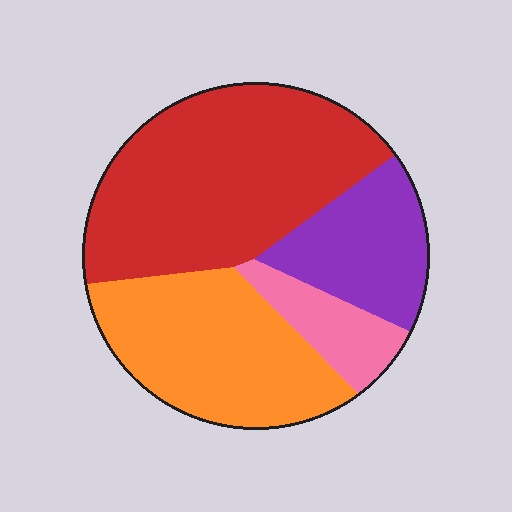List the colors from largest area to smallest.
From largest to smallest: red, orange, purple, pink.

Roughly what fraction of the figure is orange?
Orange takes up about one third (1/3) of the figure.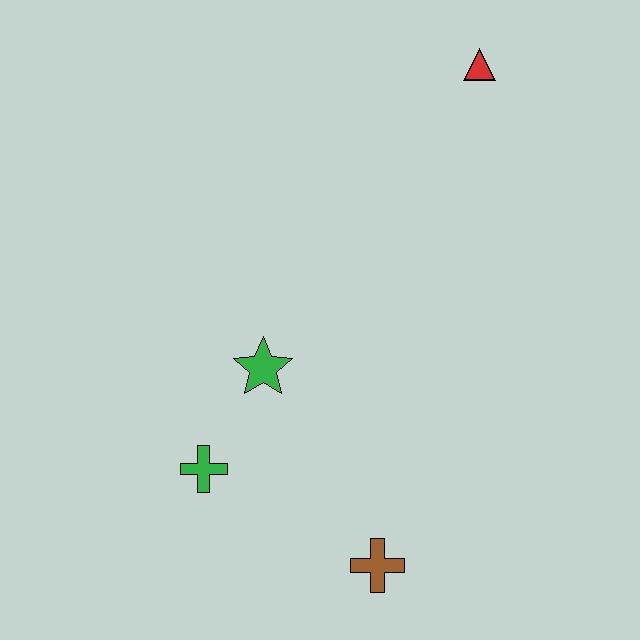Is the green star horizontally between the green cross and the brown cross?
Yes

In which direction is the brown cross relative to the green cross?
The brown cross is to the right of the green cross.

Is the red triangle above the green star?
Yes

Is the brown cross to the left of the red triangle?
Yes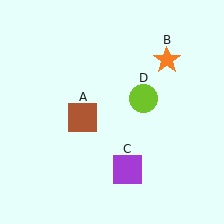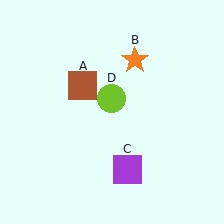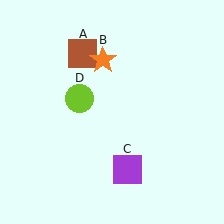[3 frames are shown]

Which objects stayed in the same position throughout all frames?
Purple square (object C) remained stationary.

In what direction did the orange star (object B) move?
The orange star (object B) moved left.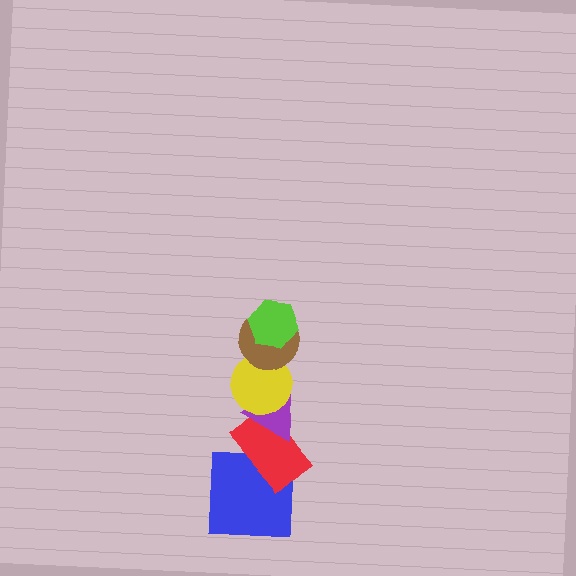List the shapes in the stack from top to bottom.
From top to bottom: the lime hexagon, the brown circle, the yellow circle, the purple triangle, the red rectangle, the blue square.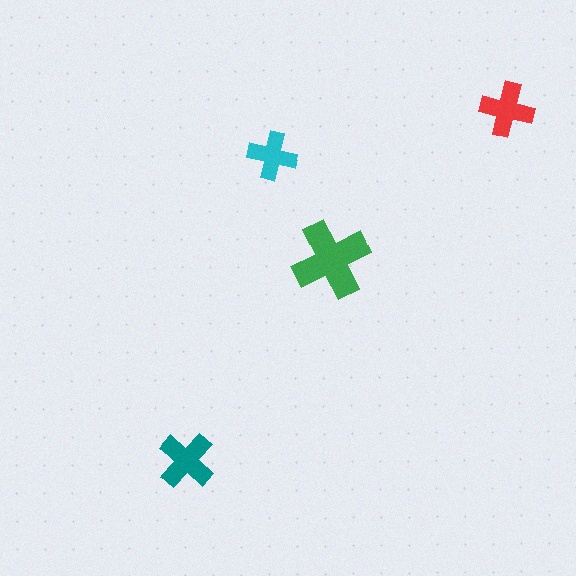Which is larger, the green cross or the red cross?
The green one.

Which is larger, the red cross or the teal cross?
The teal one.